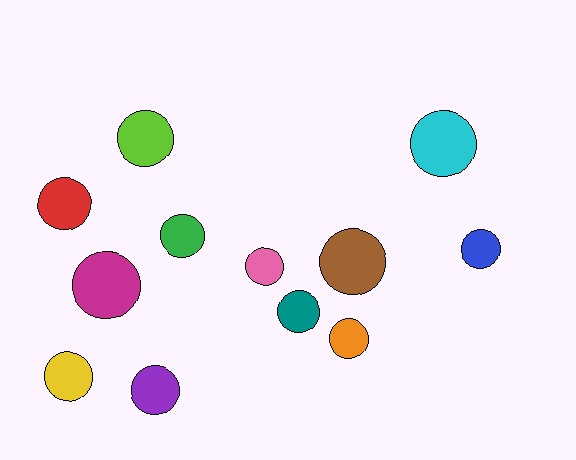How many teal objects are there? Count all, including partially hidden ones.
There is 1 teal object.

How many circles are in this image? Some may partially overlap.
There are 12 circles.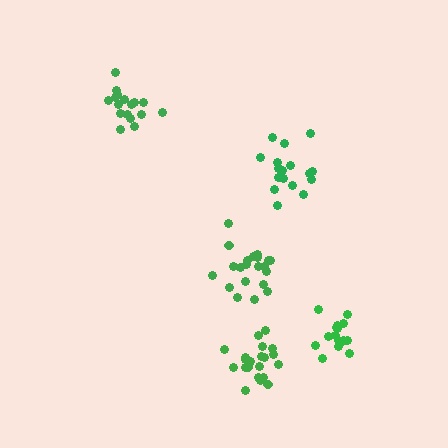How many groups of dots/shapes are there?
There are 5 groups.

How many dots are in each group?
Group 1: 17 dots, Group 2: 17 dots, Group 3: 21 dots, Group 4: 21 dots, Group 5: 17 dots (93 total).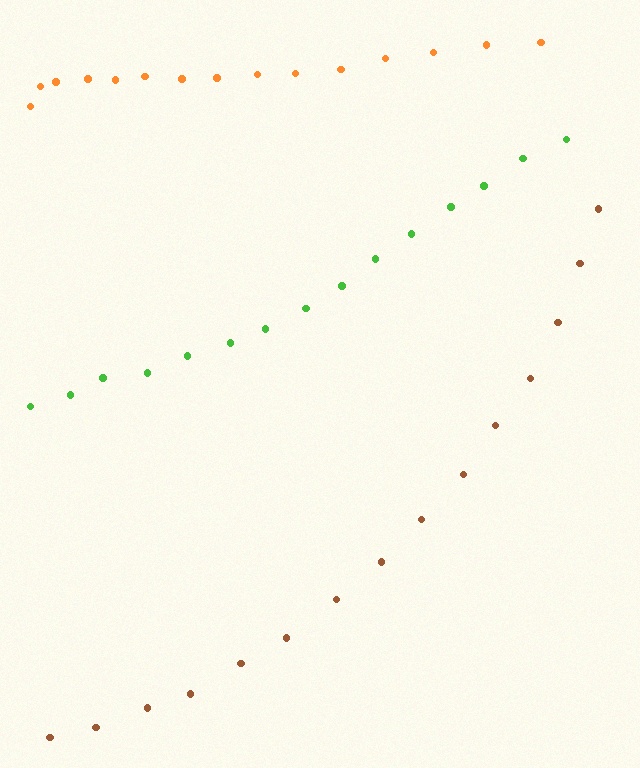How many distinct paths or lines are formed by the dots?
There are 3 distinct paths.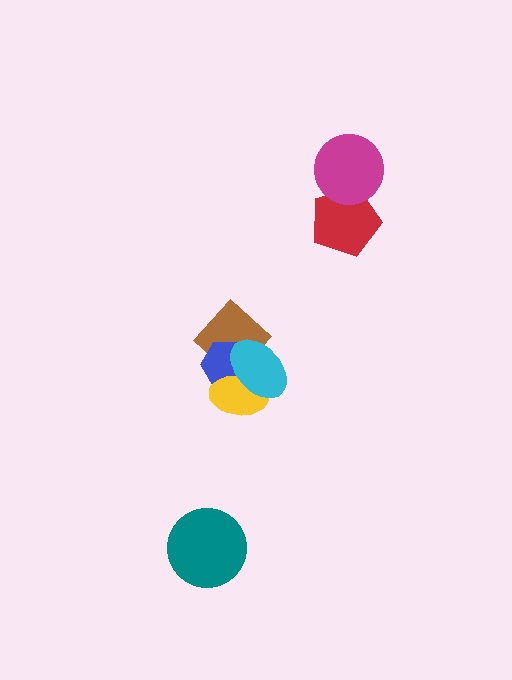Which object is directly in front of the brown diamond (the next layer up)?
The blue hexagon is directly in front of the brown diamond.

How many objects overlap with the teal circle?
0 objects overlap with the teal circle.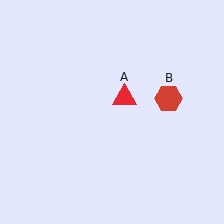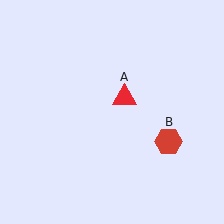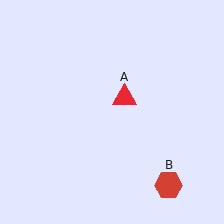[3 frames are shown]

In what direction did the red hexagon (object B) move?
The red hexagon (object B) moved down.